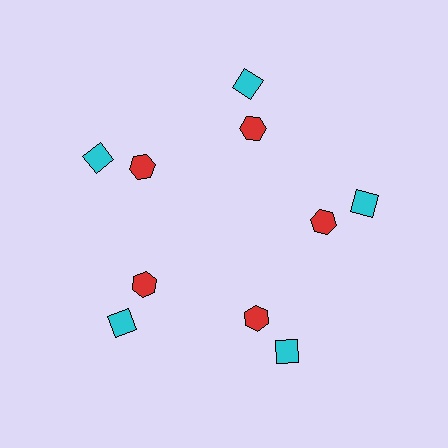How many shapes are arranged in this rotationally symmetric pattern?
There are 10 shapes, arranged in 5 groups of 2.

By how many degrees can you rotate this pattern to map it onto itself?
The pattern maps onto itself every 72 degrees of rotation.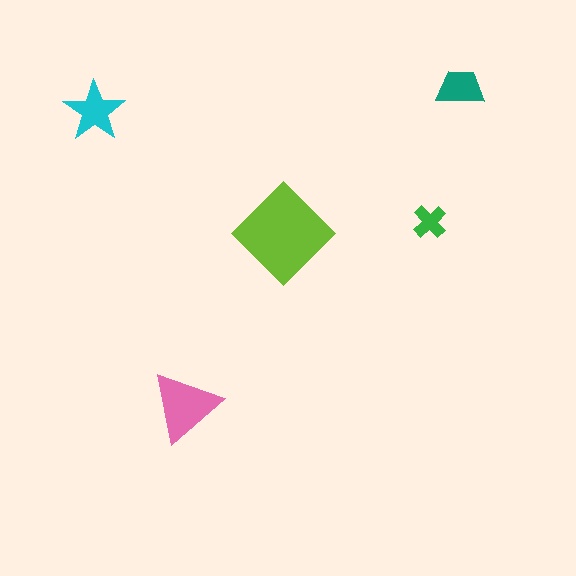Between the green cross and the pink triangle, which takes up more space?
The pink triangle.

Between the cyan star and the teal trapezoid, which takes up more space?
The cyan star.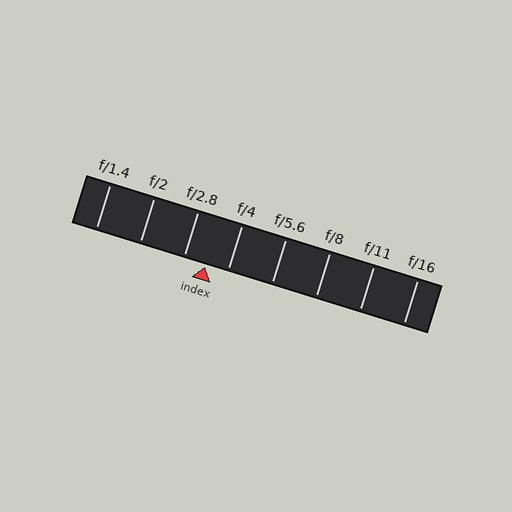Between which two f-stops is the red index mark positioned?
The index mark is between f/2.8 and f/4.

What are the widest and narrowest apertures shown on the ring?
The widest aperture shown is f/1.4 and the narrowest is f/16.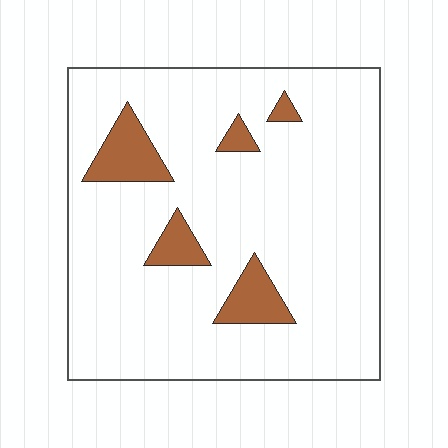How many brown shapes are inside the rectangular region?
5.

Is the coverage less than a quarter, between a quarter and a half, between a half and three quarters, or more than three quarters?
Less than a quarter.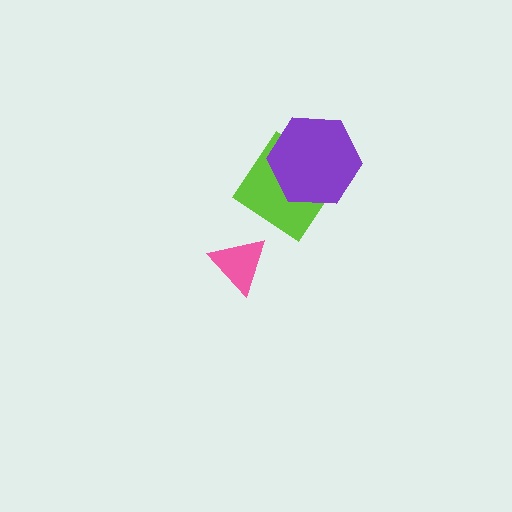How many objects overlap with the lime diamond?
1 object overlaps with the lime diamond.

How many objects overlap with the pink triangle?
0 objects overlap with the pink triangle.